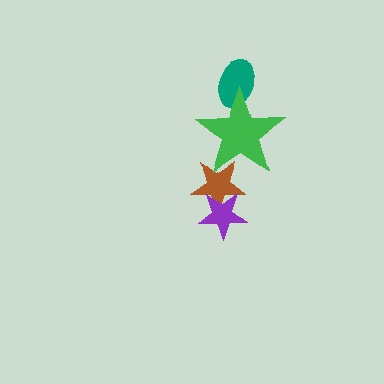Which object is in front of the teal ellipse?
The green star is in front of the teal ellipse.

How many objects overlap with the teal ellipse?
1 object overlaps with the teal ellipse.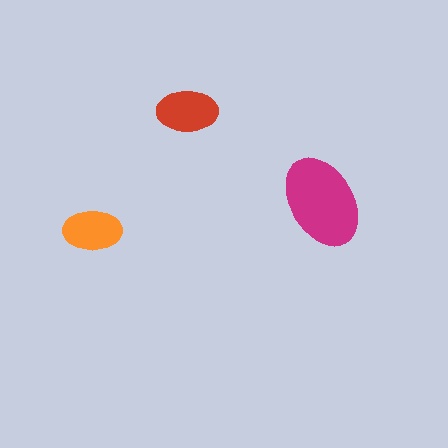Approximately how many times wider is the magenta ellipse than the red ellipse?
About 1.5 times wider.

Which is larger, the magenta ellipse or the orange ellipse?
The magenta one.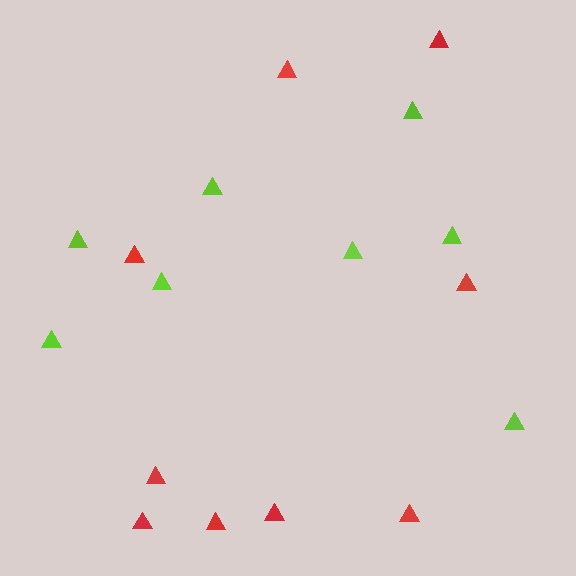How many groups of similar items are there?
There are 2 groups: one group of lime triangles (8) and one group of red triangles (9).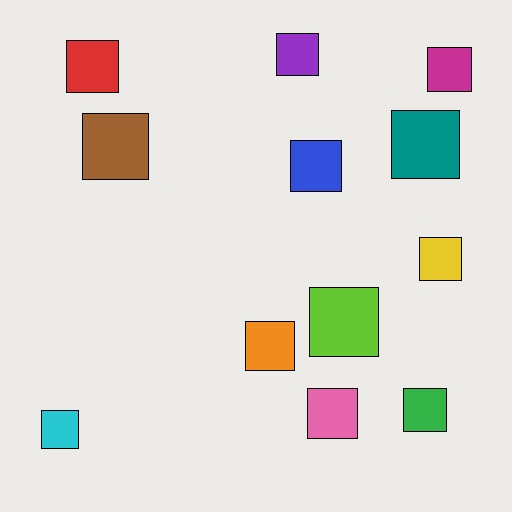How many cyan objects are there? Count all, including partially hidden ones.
There is 1 cyan object.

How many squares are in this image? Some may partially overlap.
There are 12 squares.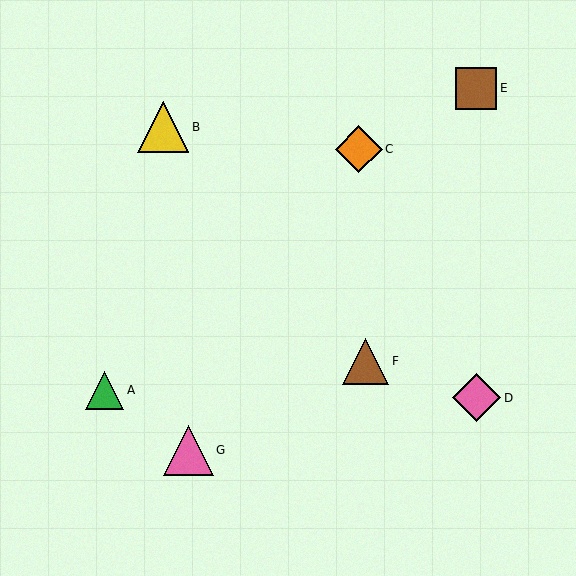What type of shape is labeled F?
Shape F is a brown triangle.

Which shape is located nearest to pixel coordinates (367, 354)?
The brown triangle (labeled F) at (365, 361) is nearest to that location.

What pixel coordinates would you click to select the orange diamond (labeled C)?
Click at (359, 149) to select the orange diamond C.